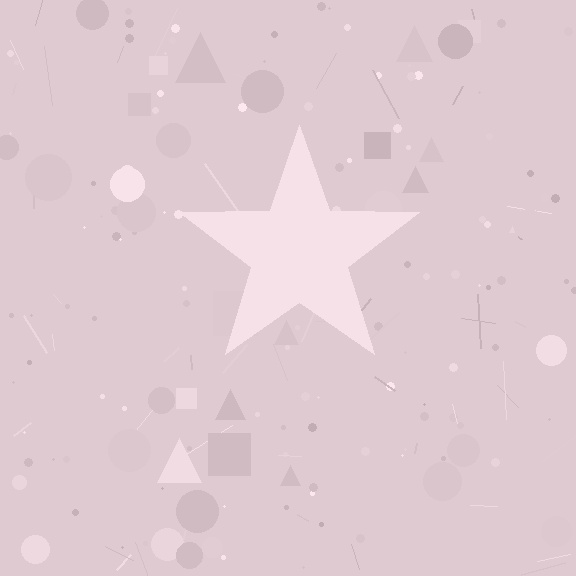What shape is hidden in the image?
A star is hidden in the image.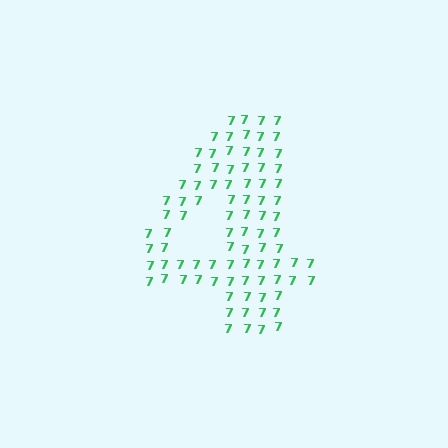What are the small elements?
The small elements are digit 7's.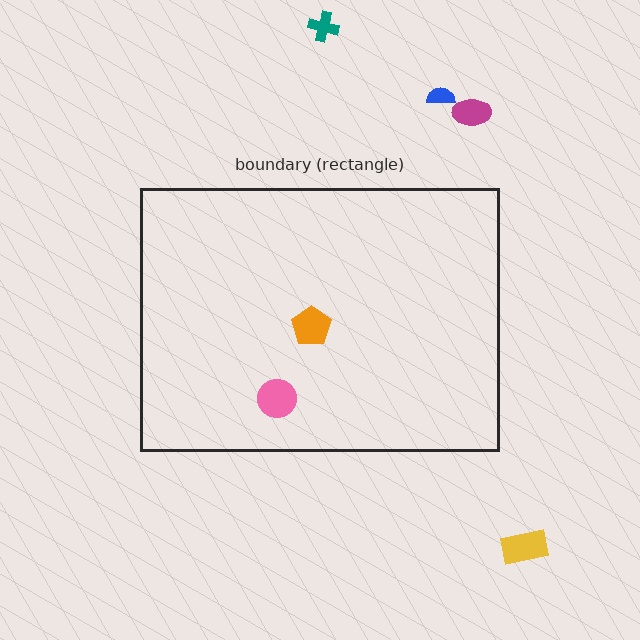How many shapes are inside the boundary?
2 inside, 4 outside.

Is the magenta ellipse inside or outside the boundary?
Outside.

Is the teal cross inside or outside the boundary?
Outside.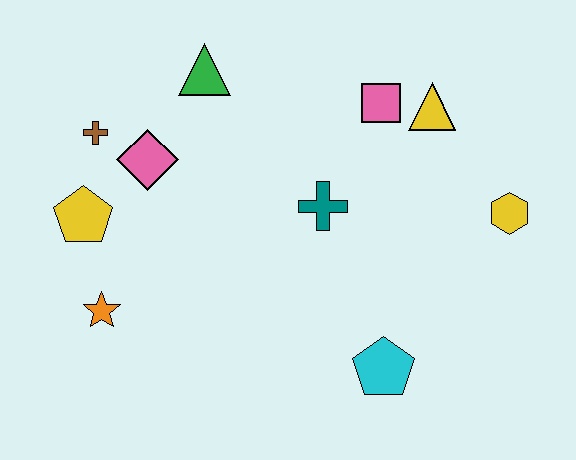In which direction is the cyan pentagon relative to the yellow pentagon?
The cyan pentagon is to the right of the yellow pentagon.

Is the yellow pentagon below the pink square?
Yes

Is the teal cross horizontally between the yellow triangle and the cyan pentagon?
No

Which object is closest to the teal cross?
The pink square is closest to the teal cross.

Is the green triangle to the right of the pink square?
No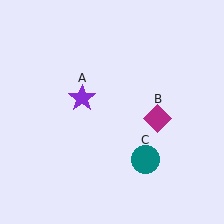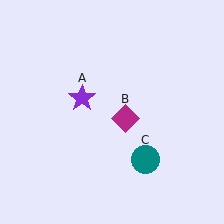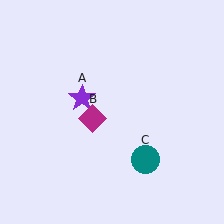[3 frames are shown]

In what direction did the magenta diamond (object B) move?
The magenta diamond (object B) moved left.